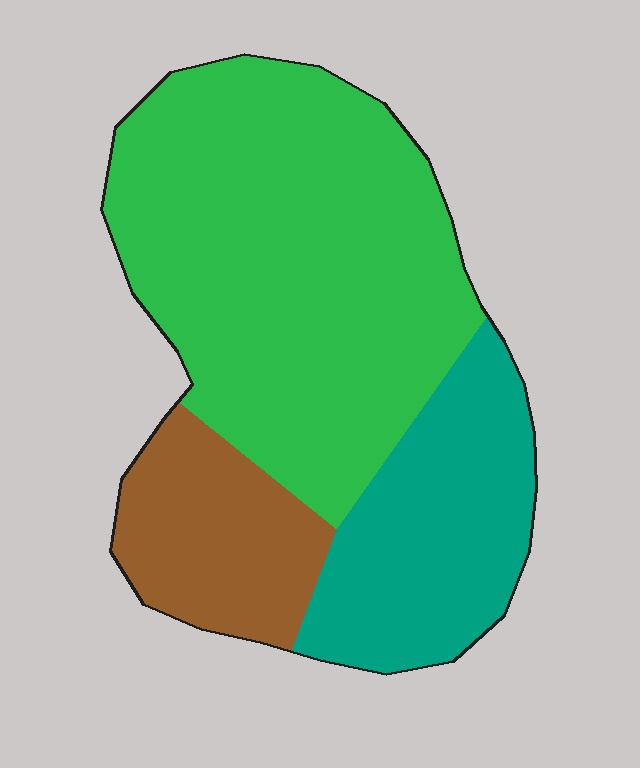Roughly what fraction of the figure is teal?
Teal covers 25% of the figure.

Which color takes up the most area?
Green, at roughly 60%.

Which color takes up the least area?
Brown, at roughly 15%.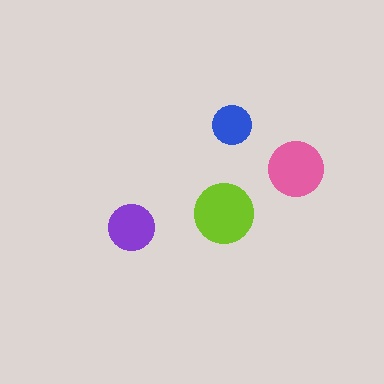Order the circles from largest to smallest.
the lime one, the pink one, the purple one, the blue one.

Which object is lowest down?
The purple circle is bottommost.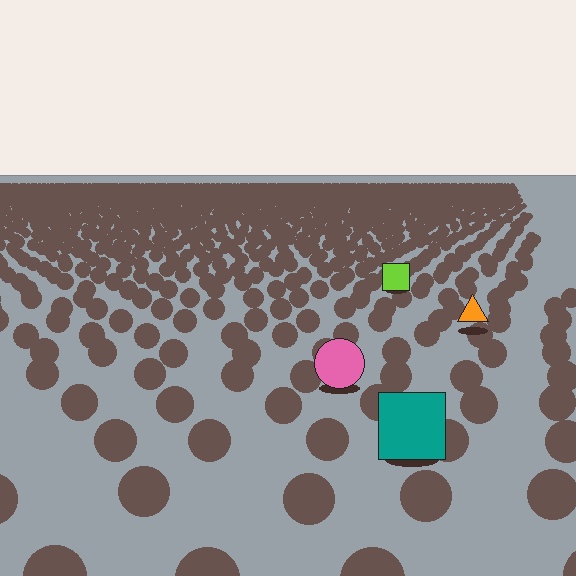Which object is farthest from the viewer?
The lime square is farthest from the viewer. It appears smaller and the ground texture around it is denser.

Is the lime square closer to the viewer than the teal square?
No. The teal square is closer — you can tell from the texture gradient: the ground texture is coarser near it.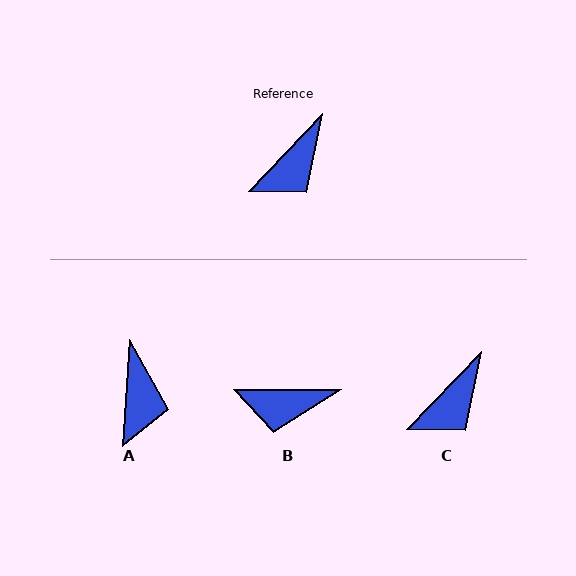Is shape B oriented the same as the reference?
No, it is off by about 46 degrees.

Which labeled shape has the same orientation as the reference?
C.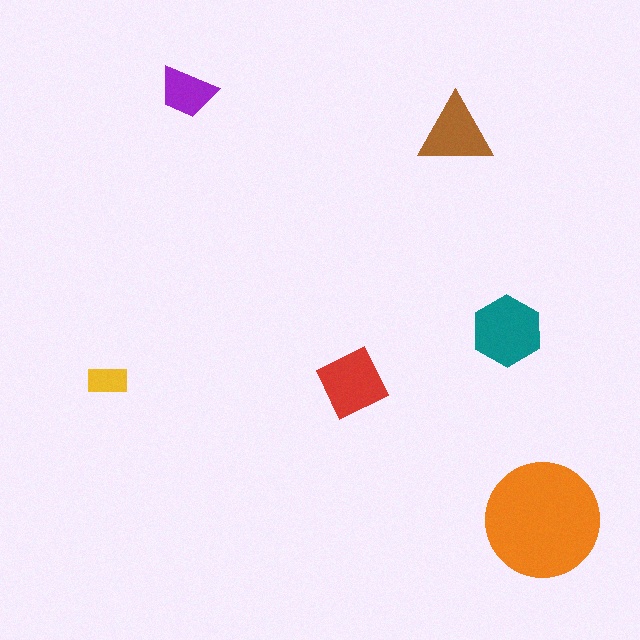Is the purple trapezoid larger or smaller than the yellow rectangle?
Larger.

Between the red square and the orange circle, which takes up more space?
The orange circle.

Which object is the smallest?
The yellow rectangle.